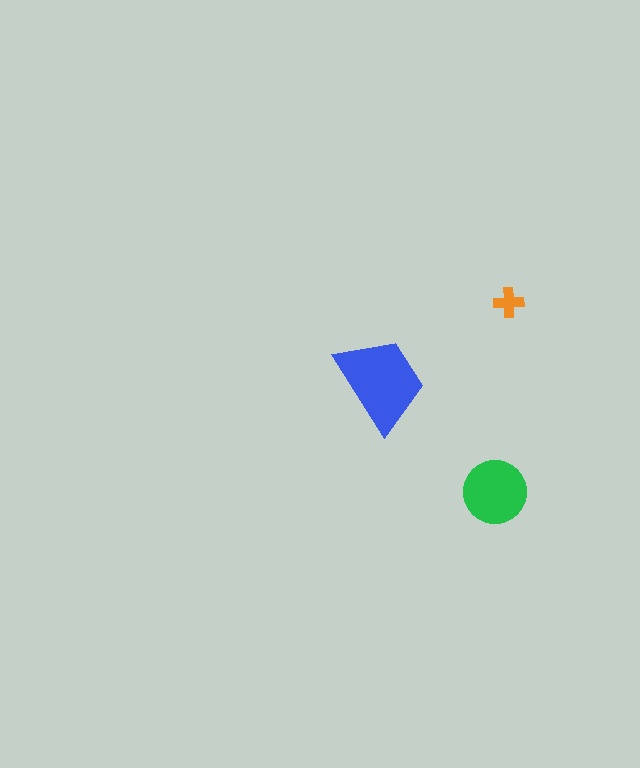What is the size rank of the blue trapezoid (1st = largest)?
1st.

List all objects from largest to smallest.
The blue trapezoid, the green circle, the orange cross.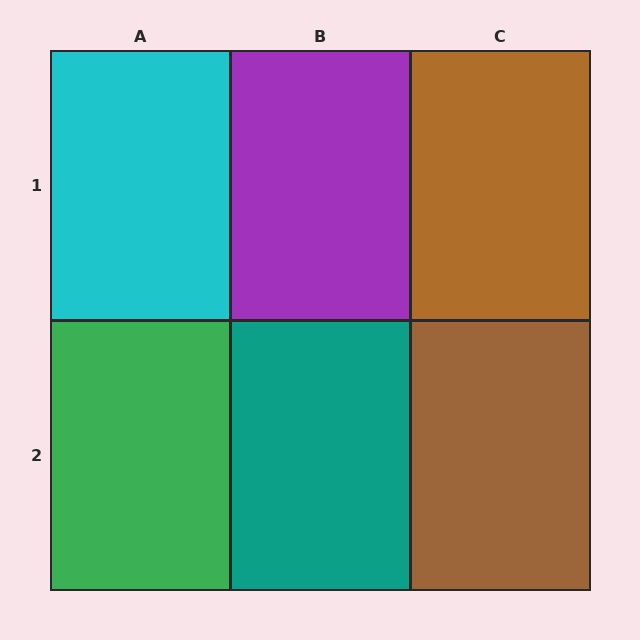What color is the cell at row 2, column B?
Teal.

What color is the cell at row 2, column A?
Green.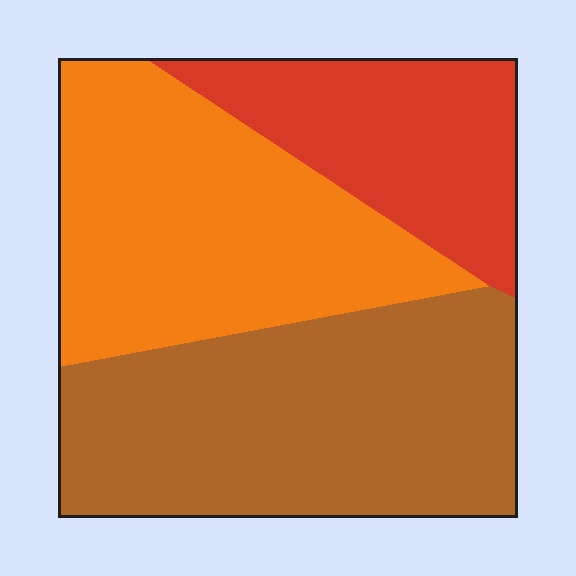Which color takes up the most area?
Brown, at roughly 40%.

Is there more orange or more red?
Orange.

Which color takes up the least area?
Red, at roughly 20%.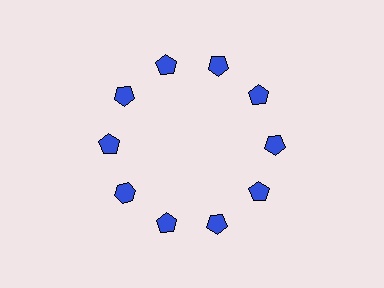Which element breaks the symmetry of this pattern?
The blue hexagon at roughly the 8 o'clock position breaks the symmetry. All other shapes are blue pentagons.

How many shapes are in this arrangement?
There are 10 shapes arranged in a ring pattern.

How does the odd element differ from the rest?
It has a different shape: hexagon instead of pentagon.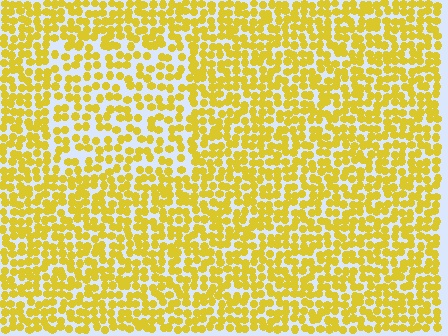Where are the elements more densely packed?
The elements are more densely packed outside the rectangle boundary.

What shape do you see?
I see a rectangle.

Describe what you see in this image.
The image contains small yellow elements arranged at two different densities. A rectangle-shaped region is visible where the elements are less densely packed than the surrounding area.